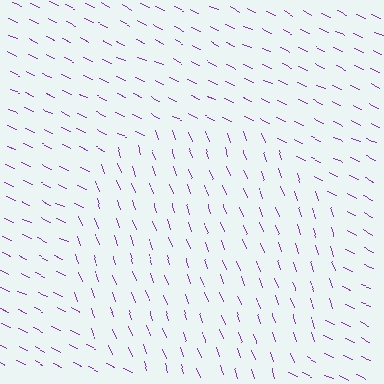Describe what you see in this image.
The image is filled with small purple line segments. A circle region in the image has lines oriented differently from the surrounding lines, creating a visible texture boundary.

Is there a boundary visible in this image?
Yes, there is a texture boundary formed by a change in line orientation.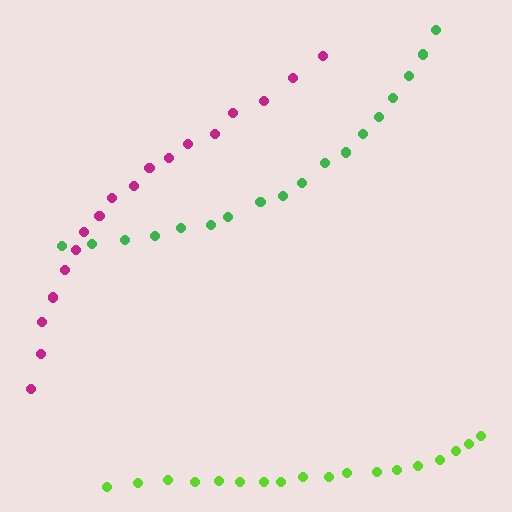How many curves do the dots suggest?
There are 3 distinct paths.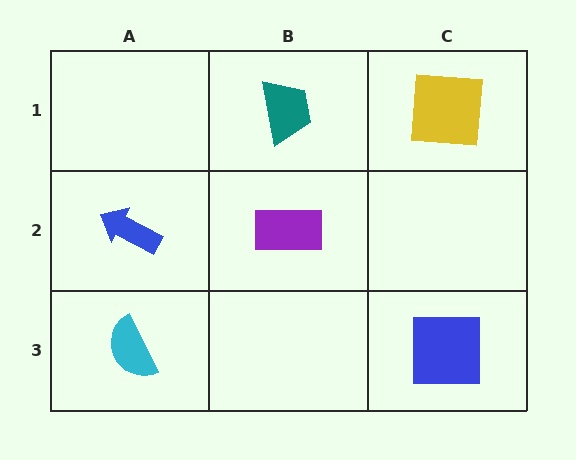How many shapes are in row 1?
2 shapes.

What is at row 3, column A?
A cyan semicircle.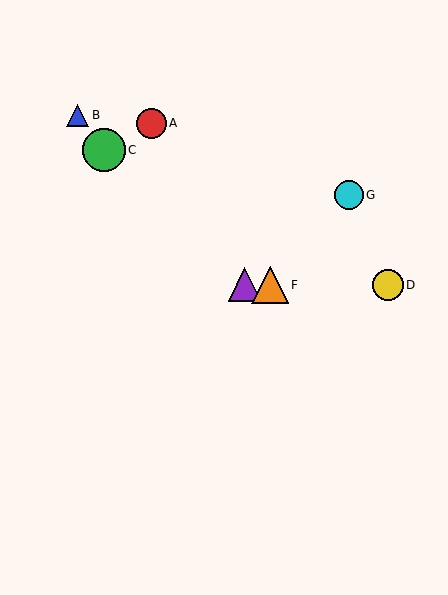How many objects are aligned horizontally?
3 objects (D, E, F) are aligned horizontally.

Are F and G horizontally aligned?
No, F is at y≈285 and G is at y≈195.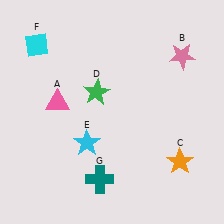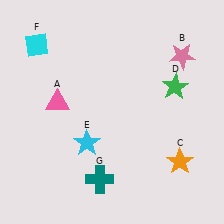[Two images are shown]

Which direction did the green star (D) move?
The green star (D) moved right.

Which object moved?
The green star (D) moved right.